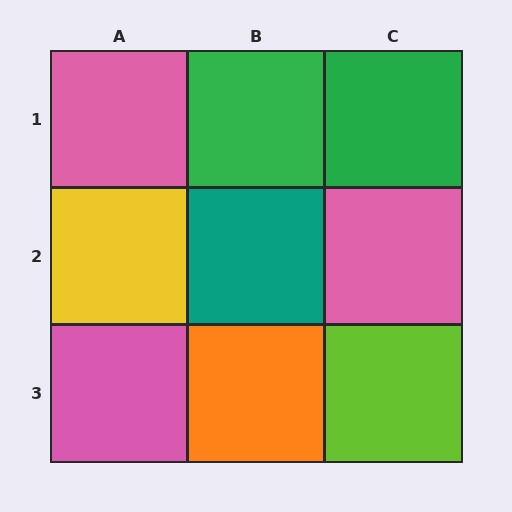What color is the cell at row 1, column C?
Green.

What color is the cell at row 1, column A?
Pink.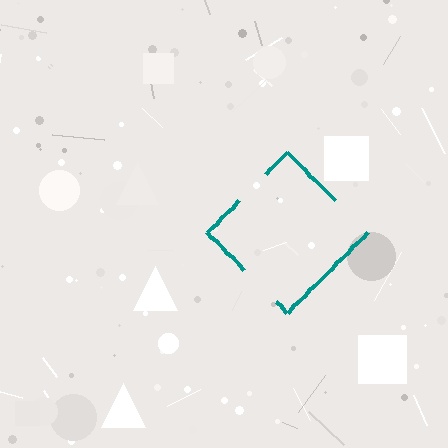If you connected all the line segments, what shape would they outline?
They would outline a diamond.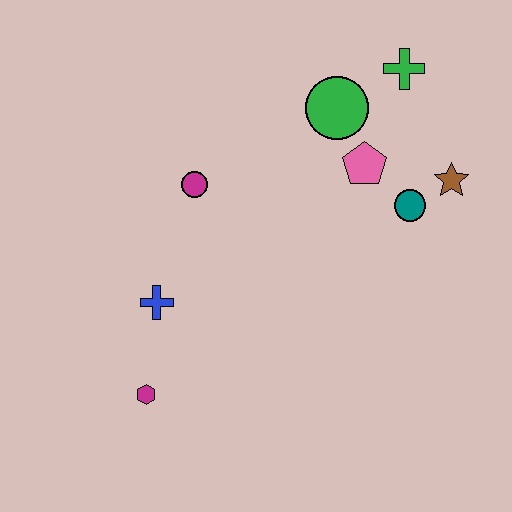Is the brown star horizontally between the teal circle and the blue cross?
No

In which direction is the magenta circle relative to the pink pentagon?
The magenta circle is to the left of the pink pentagon.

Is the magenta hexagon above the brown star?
No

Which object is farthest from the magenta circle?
The brown star is farthest from the magenta circle.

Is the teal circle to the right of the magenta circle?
Yes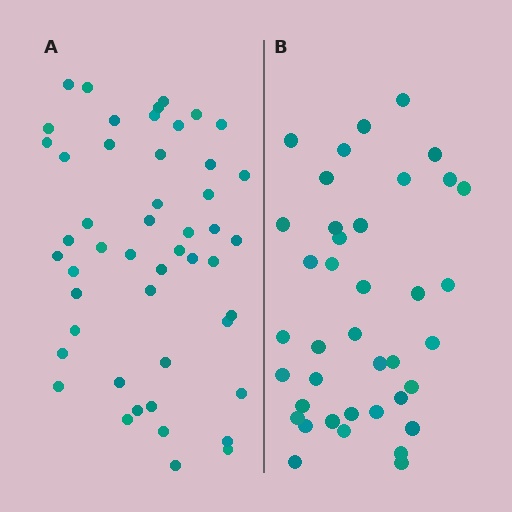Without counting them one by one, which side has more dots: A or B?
Region A (the left region) has more dots.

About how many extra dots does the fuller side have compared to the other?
Region A has roughly 10 or so more dots than region B.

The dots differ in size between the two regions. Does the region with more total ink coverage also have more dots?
No. Region B has more total ink coverage because its dots are larger, but region A actually contains more individual dots. Total area can be misleading — the number of items is what matters here.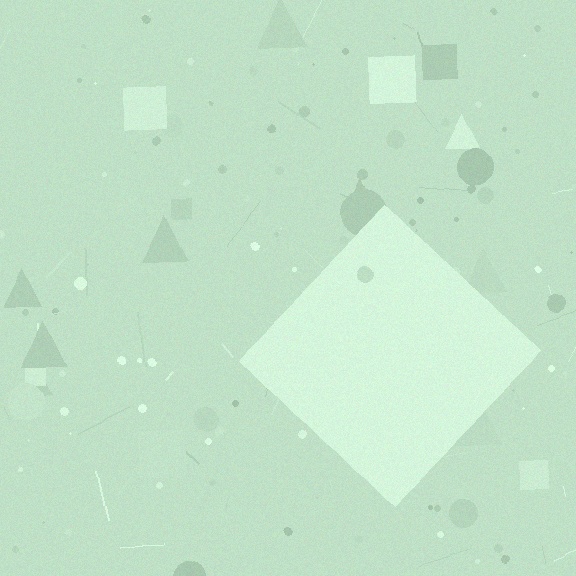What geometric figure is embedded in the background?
A diamond is embedded in the background.